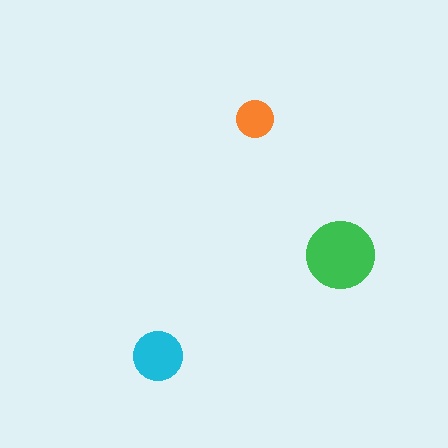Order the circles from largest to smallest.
the green one, the cyan one, the orange one.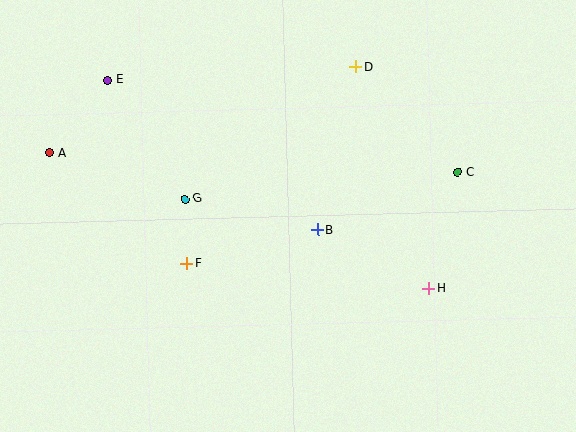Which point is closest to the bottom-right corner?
Point H is closest to the bottom-right corner.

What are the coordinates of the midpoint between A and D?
The midpoint between A and D is at (203, 110).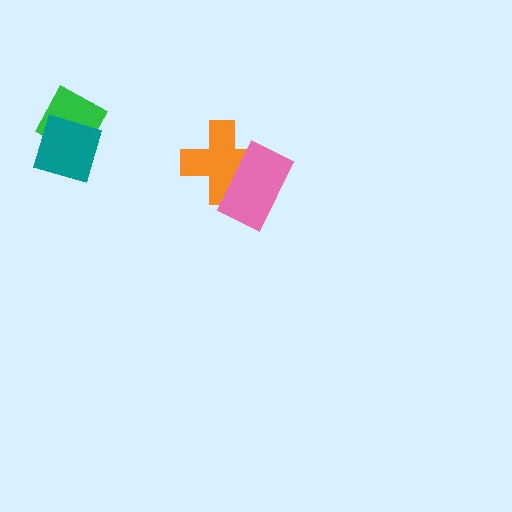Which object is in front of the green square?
The teal square is in front of the green square.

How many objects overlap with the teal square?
1 object overlaps with the teal square.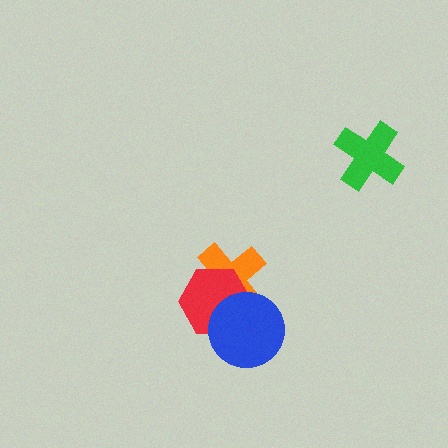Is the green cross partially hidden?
No, no other shape covers it.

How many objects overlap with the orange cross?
2 objects overlap with the orange cross.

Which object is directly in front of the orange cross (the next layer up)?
The red hexagon is directly in front of the orange cross.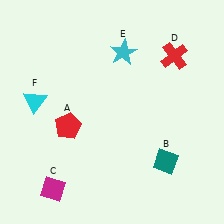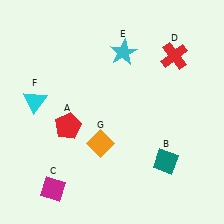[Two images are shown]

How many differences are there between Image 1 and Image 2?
There is 1 difference between the two images.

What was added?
An orange diamond (G) was added in Image 2.